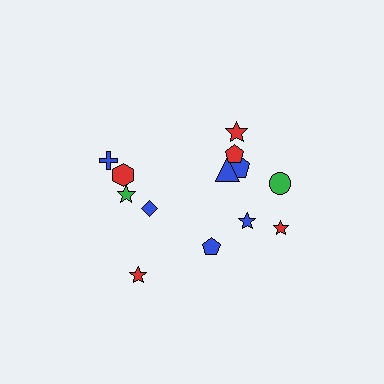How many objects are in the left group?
There are 5 objects.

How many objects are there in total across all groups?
There are 13 objects.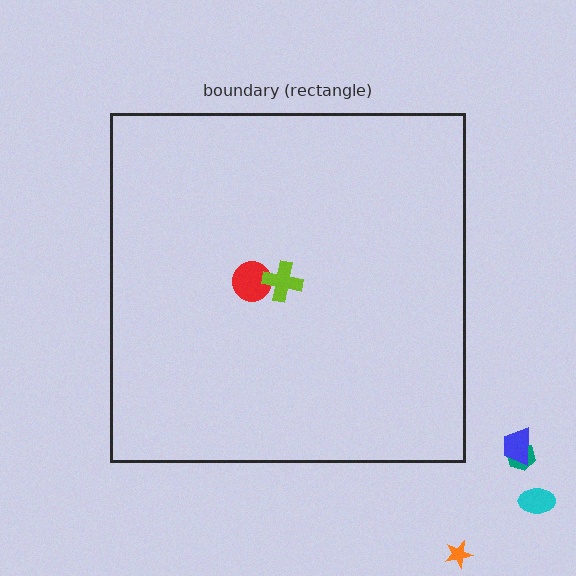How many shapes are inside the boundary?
2 inside, 4 outside.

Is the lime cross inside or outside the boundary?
Inside.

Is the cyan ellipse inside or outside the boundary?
Outside.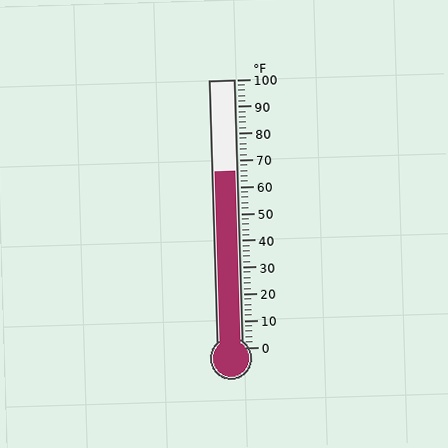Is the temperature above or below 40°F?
The temperature is above 40°F.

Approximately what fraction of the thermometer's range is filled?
The thermometer is filled to approximately 65% of its range.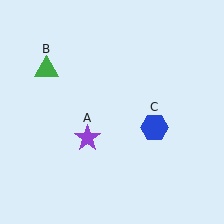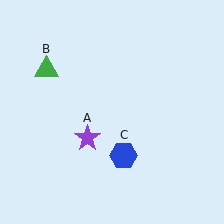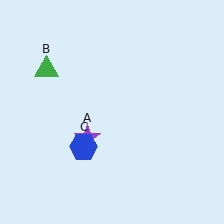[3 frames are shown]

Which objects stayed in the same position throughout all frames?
Purple star (object A) and green triangle (object B) remained stationary.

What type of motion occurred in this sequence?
The blue hexagon (object C) rotated clockwise around the center of the scene.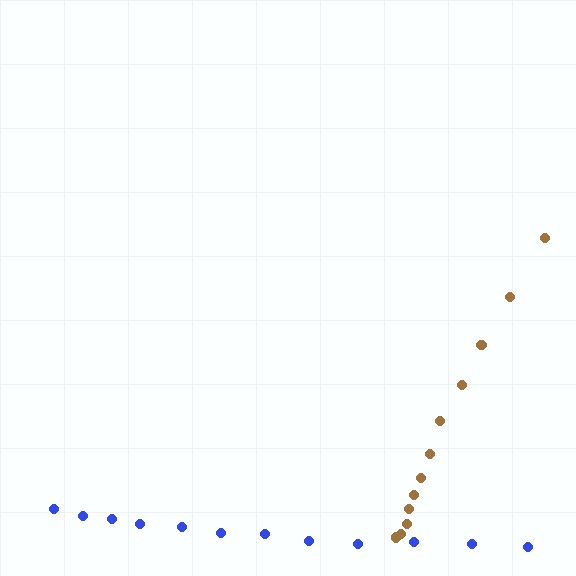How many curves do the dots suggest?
There are 2 distinct paths.